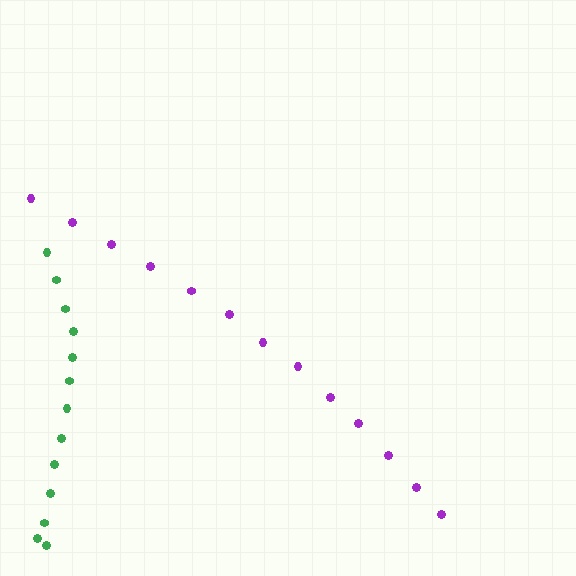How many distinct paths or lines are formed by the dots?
There are 2 distinct paths.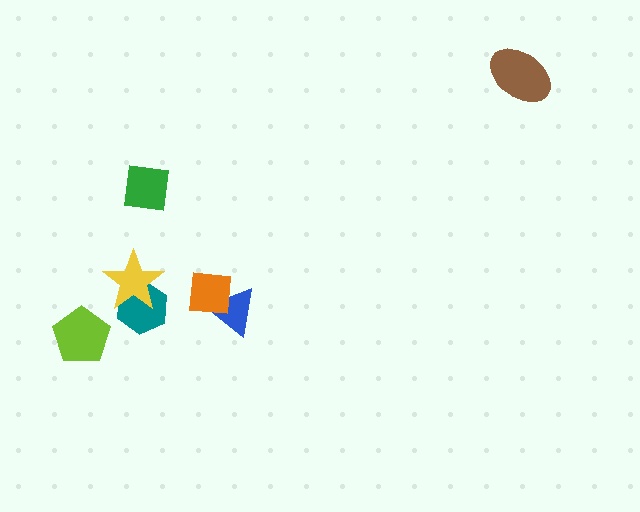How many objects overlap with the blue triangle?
1 object overlaps with the blue triangle.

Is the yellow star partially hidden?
No, no other shape covers it.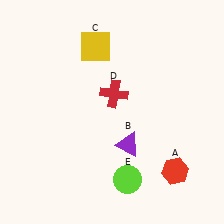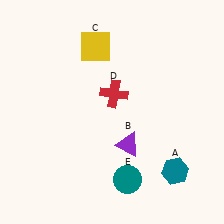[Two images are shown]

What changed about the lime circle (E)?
In Image 1, E is lime. In Image 2, it changed to teal.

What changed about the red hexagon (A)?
In Image 1, A is red. In Image 2, it changed to teal.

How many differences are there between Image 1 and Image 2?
There are 2 differences between the two images.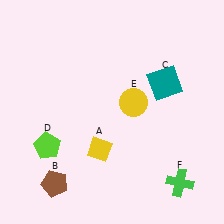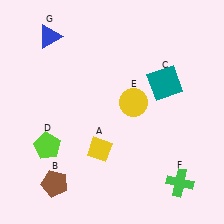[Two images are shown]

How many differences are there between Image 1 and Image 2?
There is 1 difference between the two images.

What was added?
A blue triangle (G) was added in Image 2.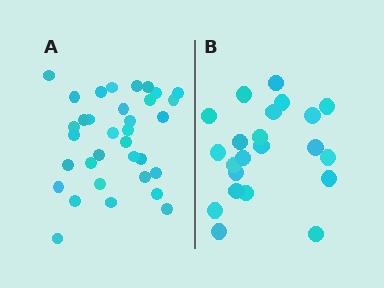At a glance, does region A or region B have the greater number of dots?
Region A (the left region) has more dots.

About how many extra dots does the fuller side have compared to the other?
Region A has roughly 12 or so more dots than region B.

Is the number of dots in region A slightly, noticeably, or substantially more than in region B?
Region A has substantially more. The ratio is roughly 1.5 to 1.